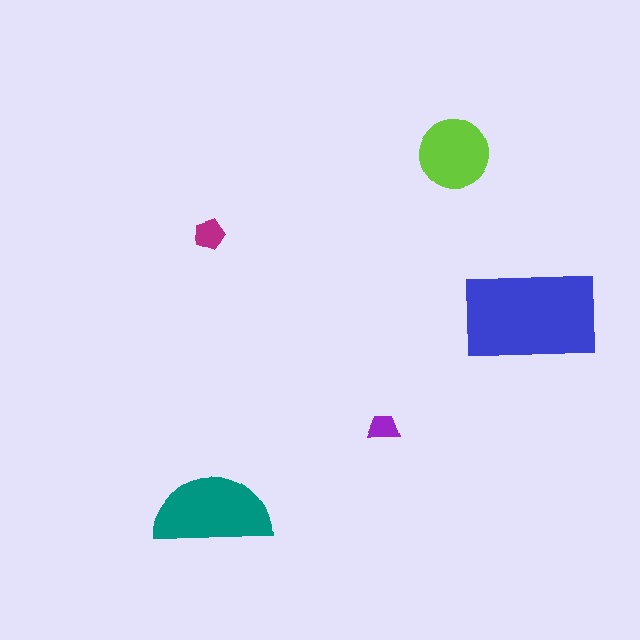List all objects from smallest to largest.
The purple trapezoid, the magenta pentagon, the lime circle, the teal semicircle, the blue rectangle.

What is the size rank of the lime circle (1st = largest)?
3rd.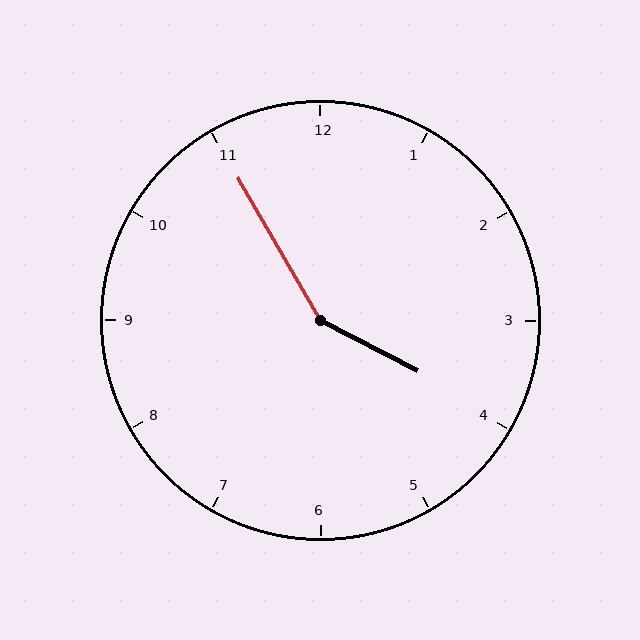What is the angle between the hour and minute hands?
Approximately 148 degrees.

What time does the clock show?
3:55.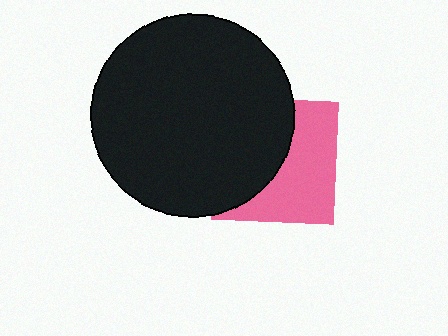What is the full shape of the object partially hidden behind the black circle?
The partially hidden object is a pink square.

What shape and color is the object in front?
The object in front is a black circle.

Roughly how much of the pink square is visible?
About half of it is visible (roughly 50%).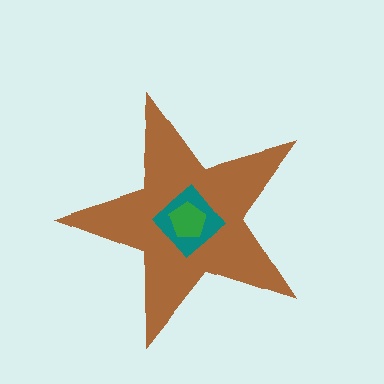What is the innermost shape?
The green pentagon.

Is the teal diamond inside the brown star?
Yes.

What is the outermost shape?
The brown star.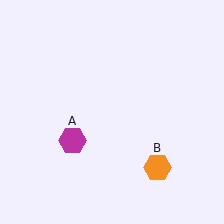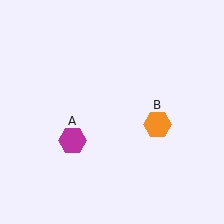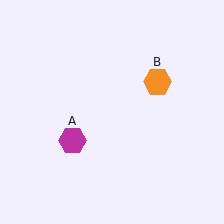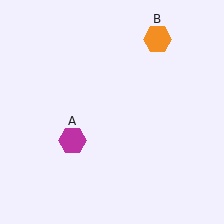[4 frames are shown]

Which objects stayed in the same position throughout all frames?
Magenta hexagon (object A) remained stationary.